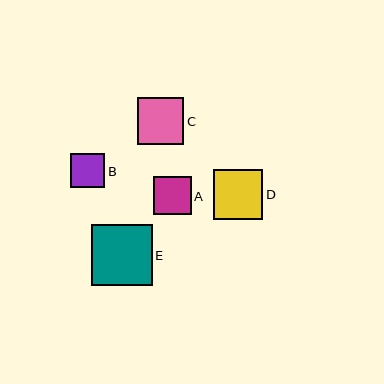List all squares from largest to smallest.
From largest to smallest: E, D, C, A, B.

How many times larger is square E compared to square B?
Square E is approximately 1.8 times the size of square B.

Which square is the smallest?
Square B is the smallest with a size of approximately 34 pixels.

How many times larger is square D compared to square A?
Square D is approximately 1.3 times the size of square A.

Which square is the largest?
Square E is the largest with a size of approximately 61 pixels.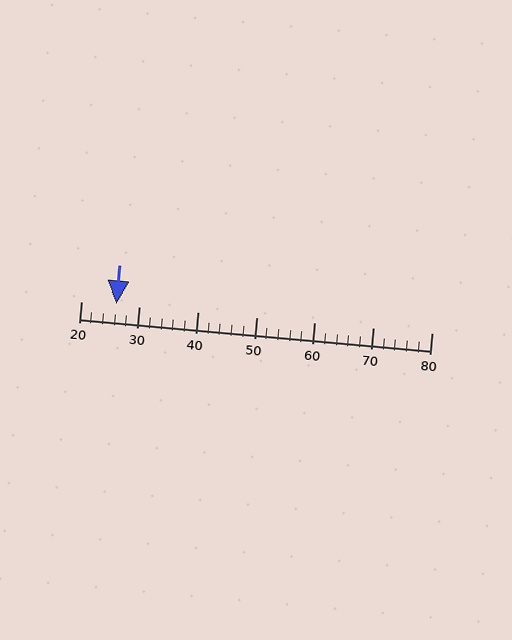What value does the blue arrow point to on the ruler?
The blue arrow points to approximately 26.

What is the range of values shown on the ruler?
The ruler shows values from 20 to 80.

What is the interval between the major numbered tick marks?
The major tick marks are spaced 10 units apart.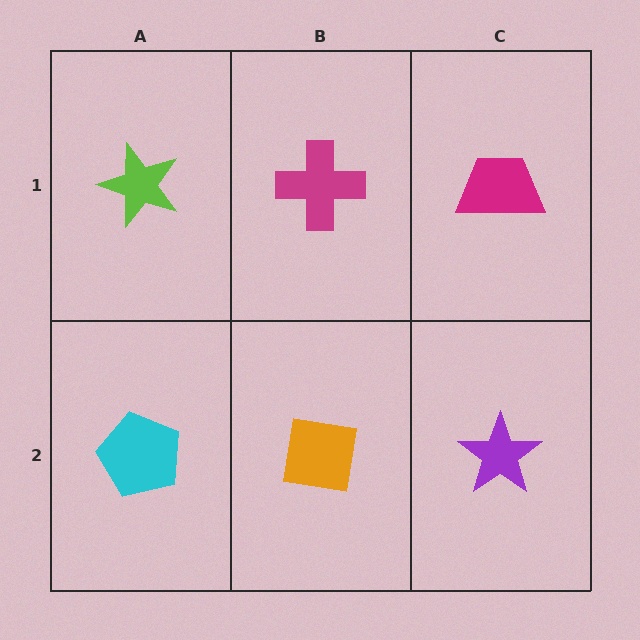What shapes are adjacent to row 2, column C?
A magenta trapezoid (row 1, column C), an orange square (row 2, column B).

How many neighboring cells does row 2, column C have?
2.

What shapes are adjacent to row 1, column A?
A cyan pentagon (row 2, column A), a magenta cross (row 1, column B).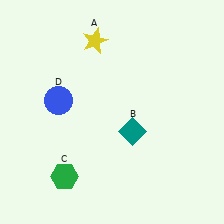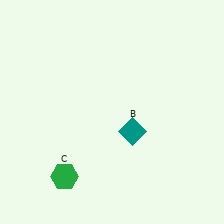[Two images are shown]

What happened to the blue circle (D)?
The blue circle (D) was removed in Image 2. It was in the top-left area of Image 1.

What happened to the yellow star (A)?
The yellow star (A) was removed in Image 2. It was in the top-left area of Image 1.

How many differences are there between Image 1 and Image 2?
There are 2 differences between the two images.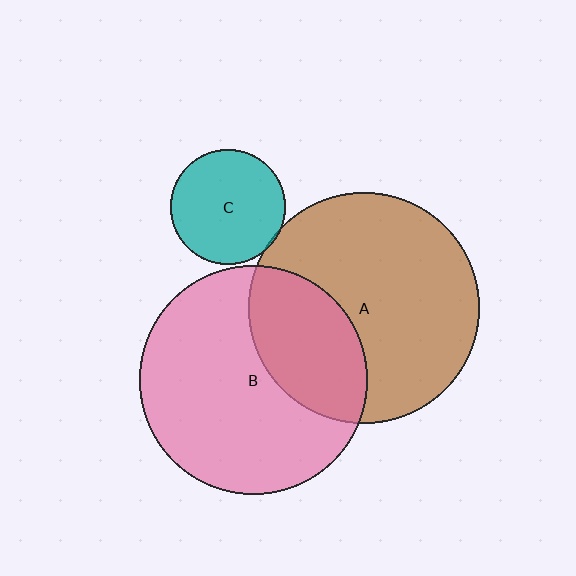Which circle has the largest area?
Circle A (brown).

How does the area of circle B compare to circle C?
Approximately 3.9 times.